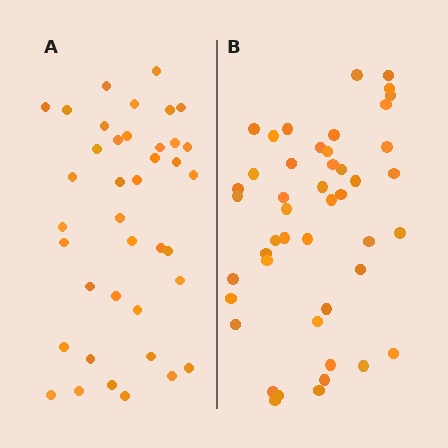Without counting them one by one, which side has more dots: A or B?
Region B (the right region) has more dots.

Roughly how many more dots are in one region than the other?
Region B has roughly 8 or so more dots than region A.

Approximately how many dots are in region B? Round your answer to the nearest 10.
About 50 dots. (The exact count is 46, which rounds to 50.)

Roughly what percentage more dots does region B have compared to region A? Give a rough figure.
About 20% more.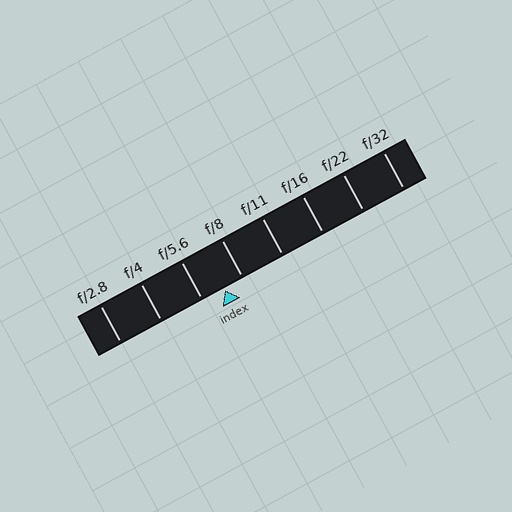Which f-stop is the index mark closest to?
The index mark is closest to f/8.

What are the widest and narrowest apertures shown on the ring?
The widest aperture shown is f/2.8 and the narrowest is f/32.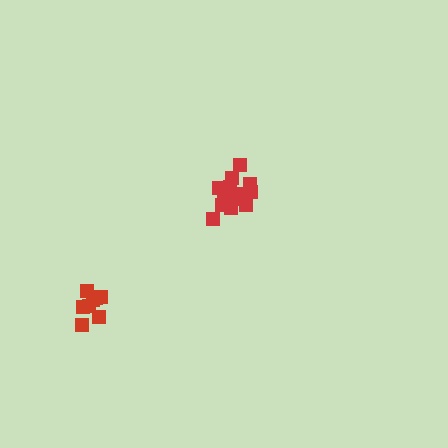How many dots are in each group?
Group 1: 14 dots, Group 2: 8 dots (22 total).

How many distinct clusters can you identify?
There are 2 distinct clusters.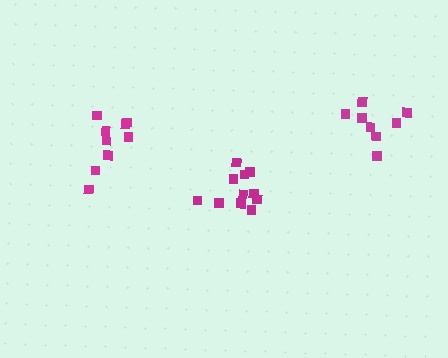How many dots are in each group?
Group 1: 8 dots, Group 2: 9 dots, Group 3: 11 dots (28 total).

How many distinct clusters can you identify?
There are 3 distinct clusters.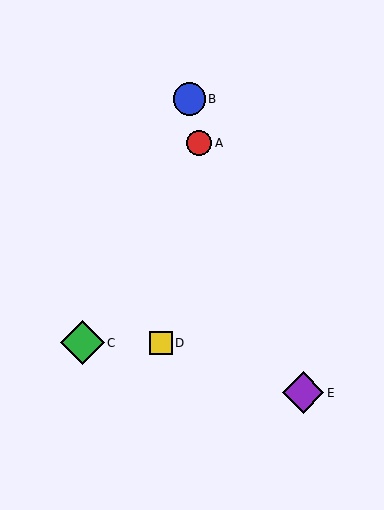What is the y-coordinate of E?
Object E is at y≈393.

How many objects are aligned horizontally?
2 objects (C, D) are aligned horizontally.